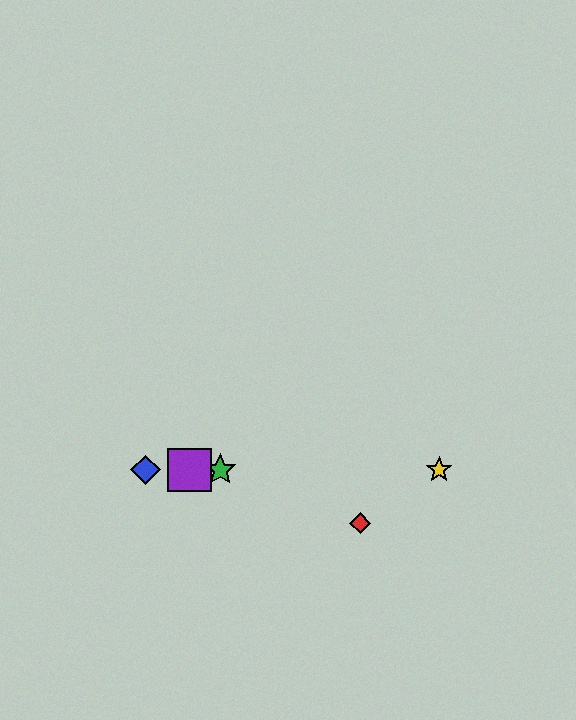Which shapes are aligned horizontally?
The blue diamond, the green star, the yellow star, the purple square are aligned horizontally.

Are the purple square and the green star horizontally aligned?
Yes, both are at y≈470.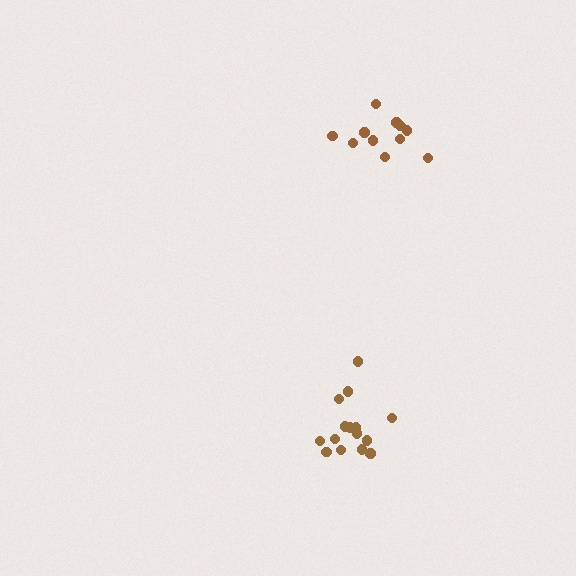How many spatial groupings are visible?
There are 2 spatial groupings.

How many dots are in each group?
Group 1: 15 dots, Group 2: 11 dots (26 total).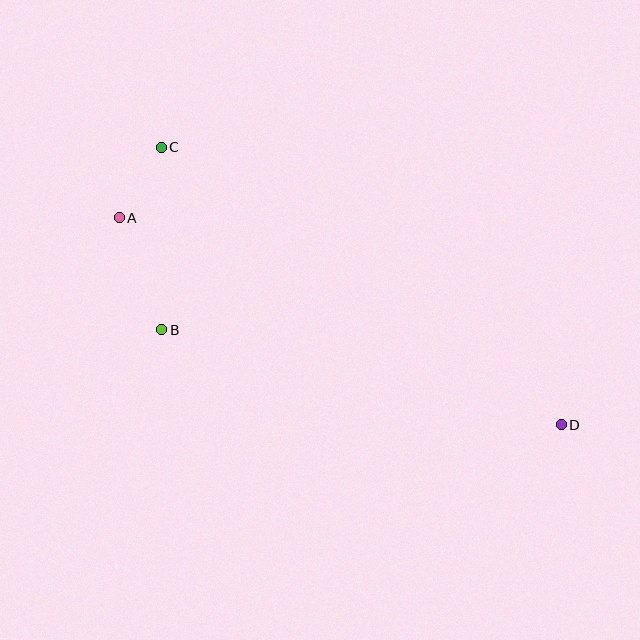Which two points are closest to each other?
Points A and C are closest to each other.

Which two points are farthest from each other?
Points A and D are farthest from each other.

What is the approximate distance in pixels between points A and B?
The distance between A and B is approximately 120 pixels.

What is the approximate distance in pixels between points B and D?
The distance between B and D is approximately 411 pixels.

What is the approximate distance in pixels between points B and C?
The distance between B and C is approximately 183 pixels.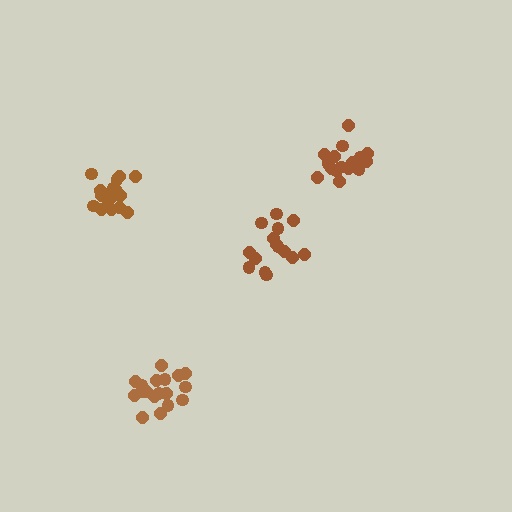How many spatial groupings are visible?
There are 4 spatial groupings.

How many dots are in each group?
Group 1: 17 dots, Group 2: 15 dots, Group 3: 18 dots, Group 4: 17 dots (67 total).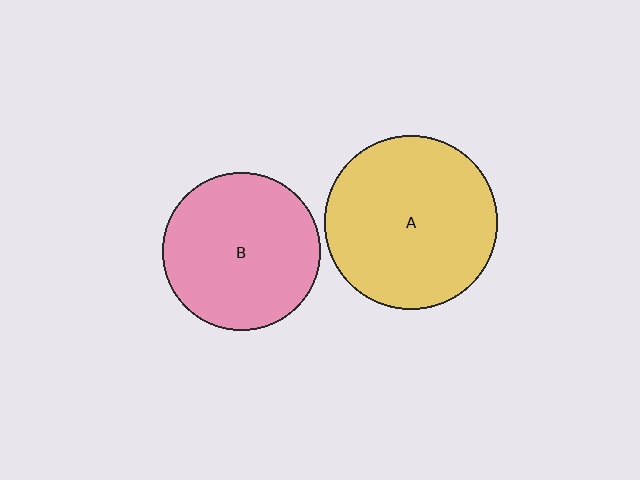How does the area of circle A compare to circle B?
Approximately 1.2 times.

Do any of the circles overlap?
No, none of the circles overlap.